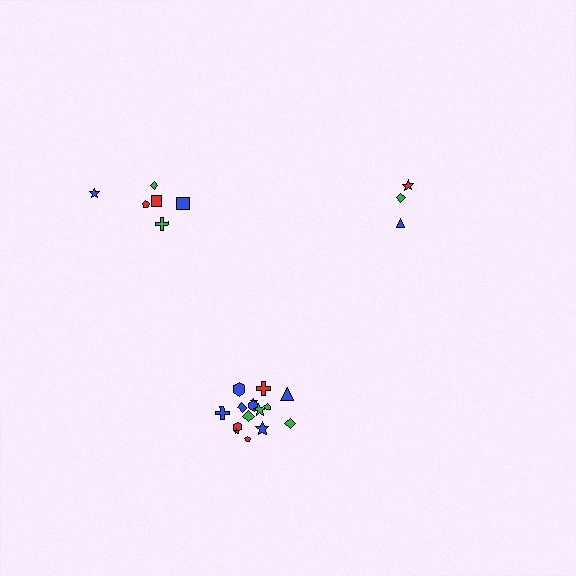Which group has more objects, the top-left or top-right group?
The top-left group.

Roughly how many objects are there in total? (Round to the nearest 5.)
Roughly 25 objects in total.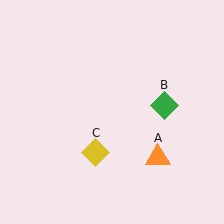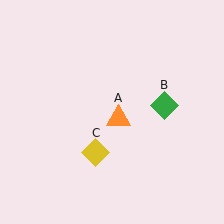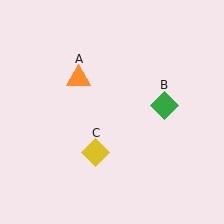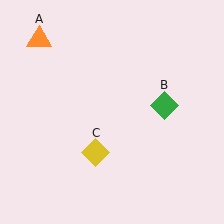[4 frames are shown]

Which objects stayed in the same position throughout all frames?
Green diamond (object B) and yellow diamond (object C) remained stationary.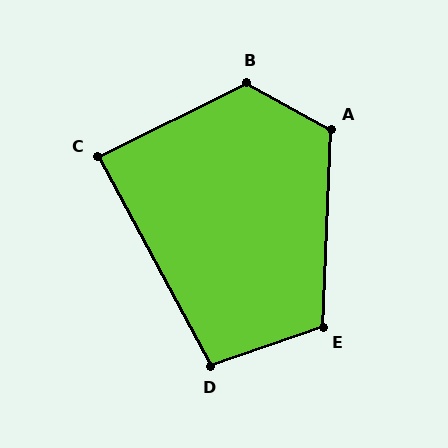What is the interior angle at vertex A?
Approximately 117 degrees (obtuse).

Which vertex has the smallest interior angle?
C, at approximately 88 degrees.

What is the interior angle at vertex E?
Approximately 112 degrees (obtuse).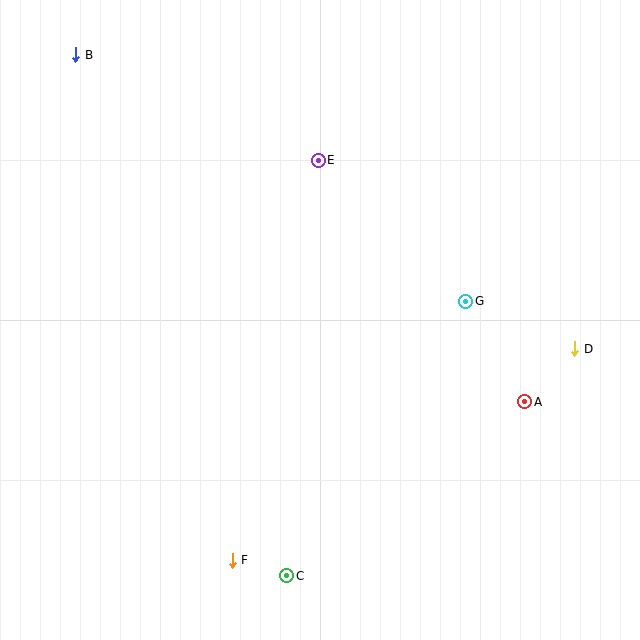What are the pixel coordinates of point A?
Point A is at (525, 402).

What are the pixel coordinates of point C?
Point C is at (287, 576).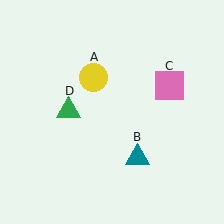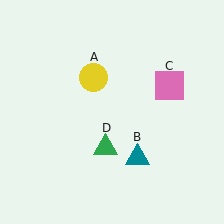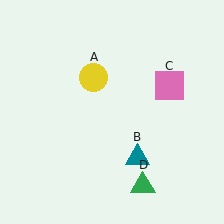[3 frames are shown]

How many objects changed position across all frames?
1 object changed position: green triangle (object D).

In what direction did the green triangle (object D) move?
The green triangle (object D) moved down and to the right.